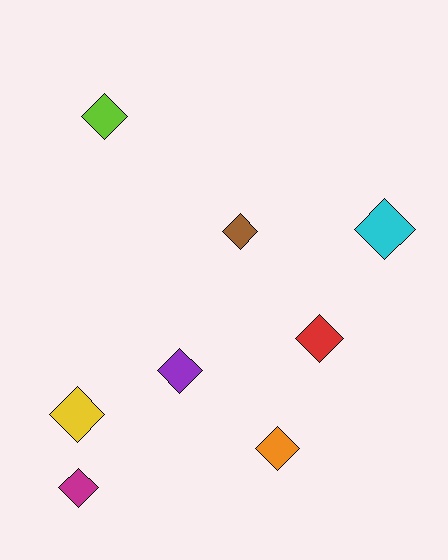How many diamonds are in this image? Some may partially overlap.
There are 8 diamonds.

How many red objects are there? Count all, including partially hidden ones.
There is 1 red object.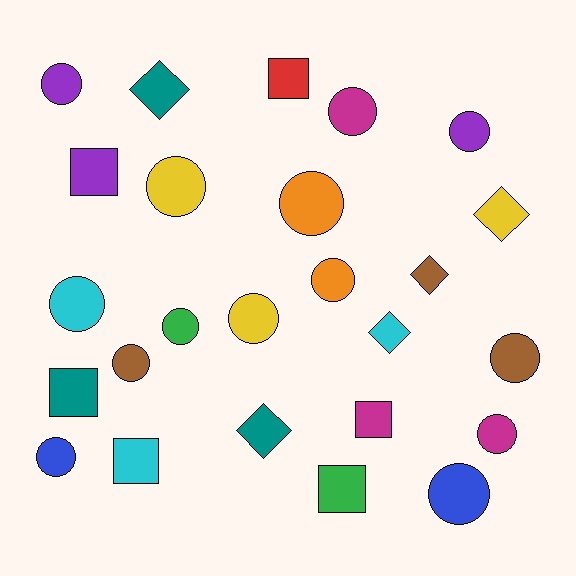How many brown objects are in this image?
There are 3 brown objects.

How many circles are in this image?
There are 14 circles.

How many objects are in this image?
There are 25 objects.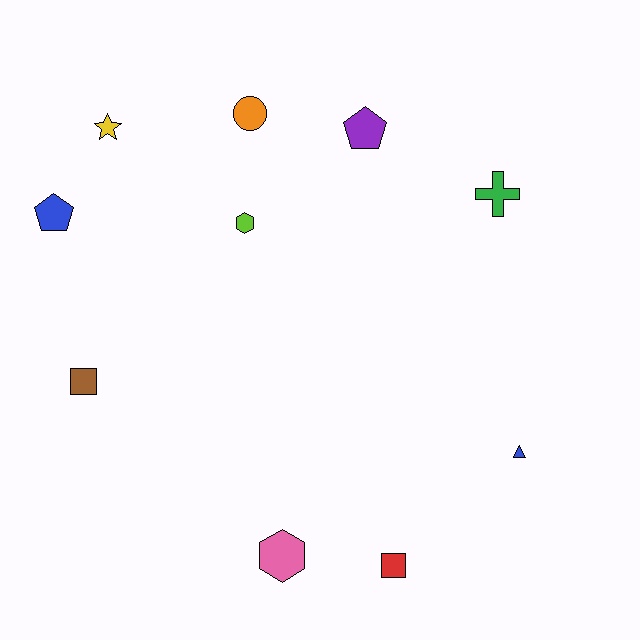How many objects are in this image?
There are 10 objects.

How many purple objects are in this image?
There is 1 purple object.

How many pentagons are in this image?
There are 2 pentagons.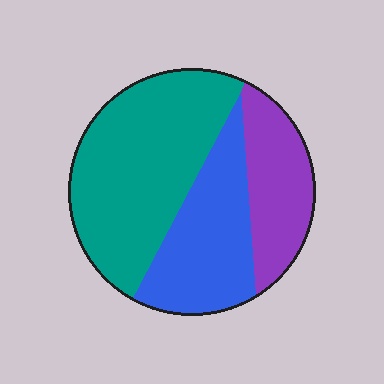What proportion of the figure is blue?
Blue covers 30% of the figure.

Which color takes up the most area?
Teal, at roughly 50%.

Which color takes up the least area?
Purple, at roughly 20%.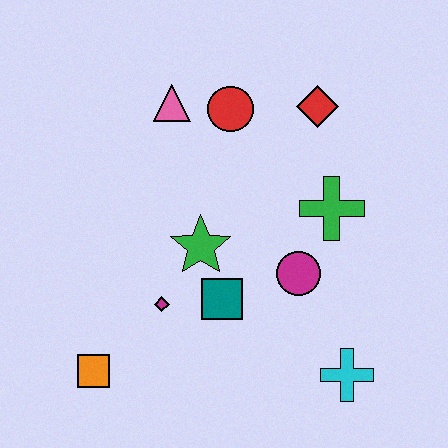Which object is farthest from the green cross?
The orange square is farthest from the green cross.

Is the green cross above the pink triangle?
No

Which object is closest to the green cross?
The magenta circle is closest to the green cross.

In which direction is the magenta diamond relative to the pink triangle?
The magenta diamond is below the pink triangle.